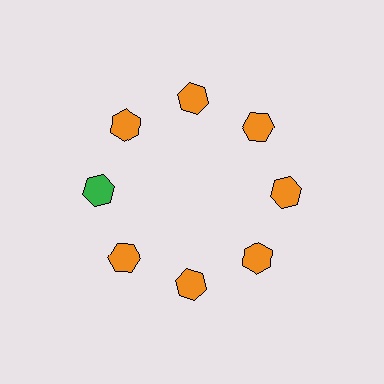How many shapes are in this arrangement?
There are 8 shapes arranged in a ring pattern.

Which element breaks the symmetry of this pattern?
The green hexagon at roughly the 9 o'clock position breaks the symmetry. All other shapes are orange hexagons.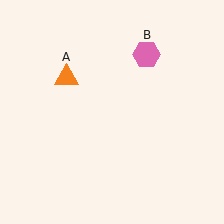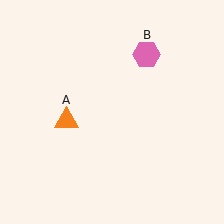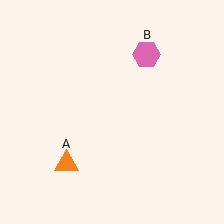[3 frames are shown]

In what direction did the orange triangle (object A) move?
The orange triangle (object A) moved down.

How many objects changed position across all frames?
1 object changed position: orange triangle (object A).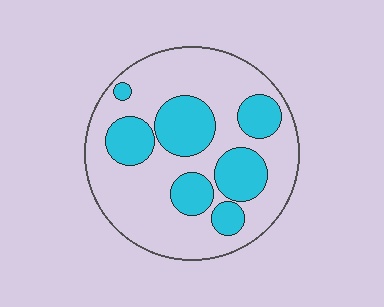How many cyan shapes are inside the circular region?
7.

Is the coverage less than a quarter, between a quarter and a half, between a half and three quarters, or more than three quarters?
Between a quarter and a half.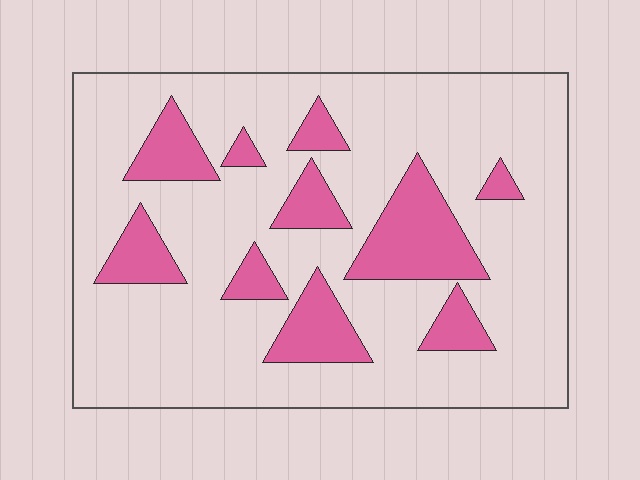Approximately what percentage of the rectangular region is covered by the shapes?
Approximately 20%.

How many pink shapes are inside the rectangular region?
10.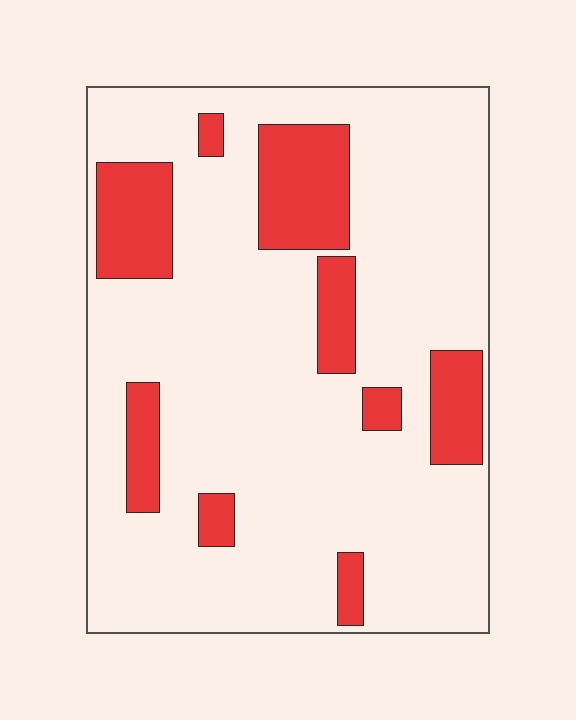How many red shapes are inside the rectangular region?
9.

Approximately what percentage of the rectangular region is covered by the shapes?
Approximately 20%.